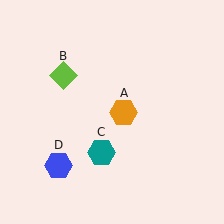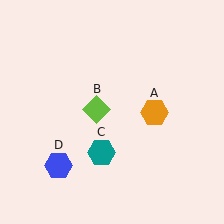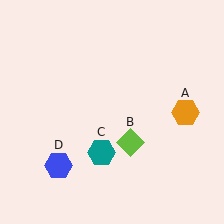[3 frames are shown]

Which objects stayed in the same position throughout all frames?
Teal hexagon (object C) and blue hexagon (object D) remained stationary.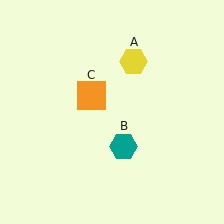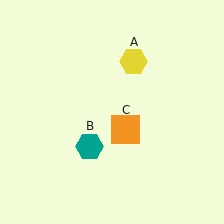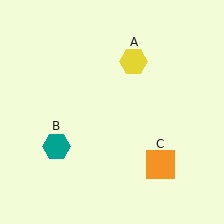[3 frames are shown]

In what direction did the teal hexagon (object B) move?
The teal hexagon (object B) moved left.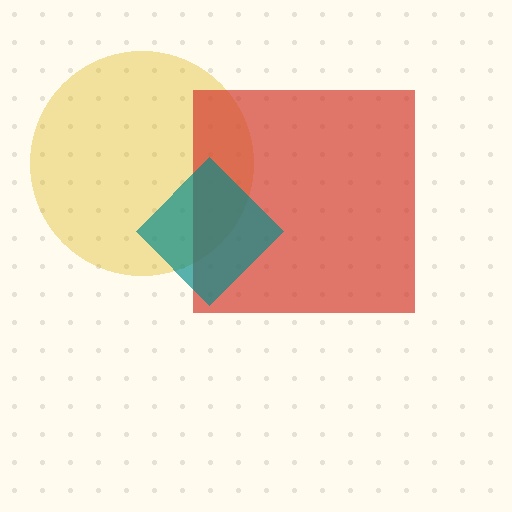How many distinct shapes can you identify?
There are 3 distinct shapes: a yellow circle, a red square, a teal diamond.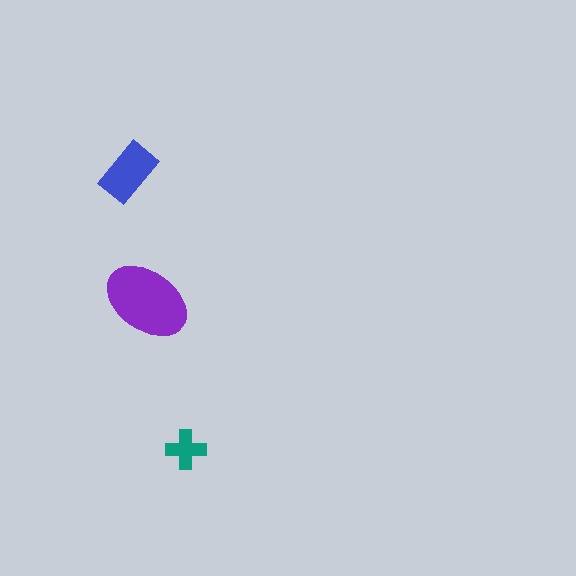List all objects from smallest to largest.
The teal cross, the blue rectangle, the purple ellipse.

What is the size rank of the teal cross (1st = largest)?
3rd.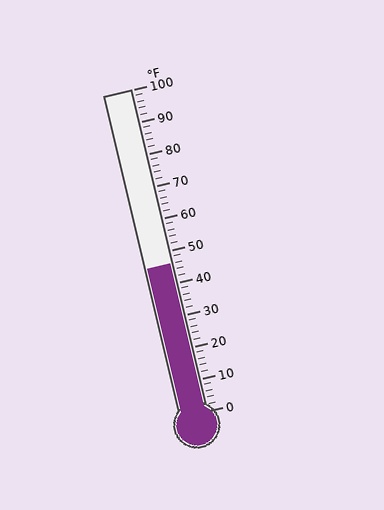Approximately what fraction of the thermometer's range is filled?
The thermometer is filled to approximately 45% of its range.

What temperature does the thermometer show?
The thermometer shows approximately 46°F.